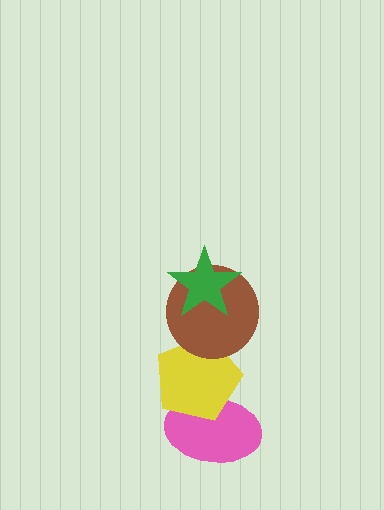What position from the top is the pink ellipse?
The pink ellipse is 4th from the top.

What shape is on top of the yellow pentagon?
The brown circle is on top of the yellow pentagon.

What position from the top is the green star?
The green star is 1st from the top.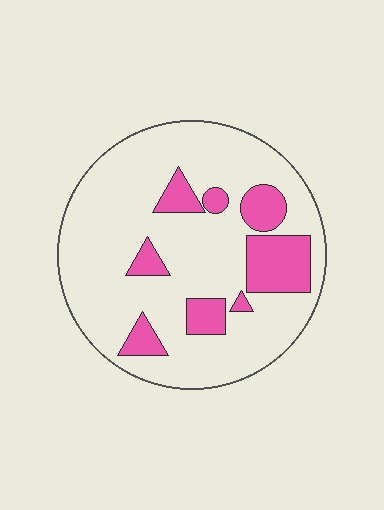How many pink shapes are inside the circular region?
8.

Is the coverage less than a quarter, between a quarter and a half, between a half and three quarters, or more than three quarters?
Less than a quarter.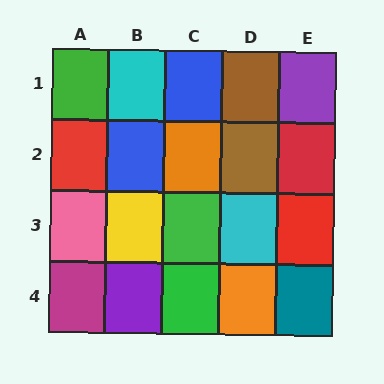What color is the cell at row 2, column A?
Red.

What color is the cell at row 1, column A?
Green.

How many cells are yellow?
1 cell is yellow.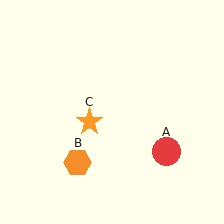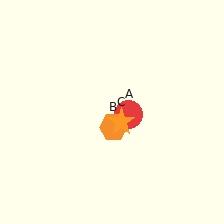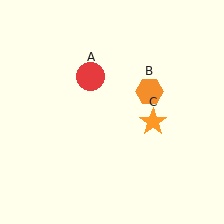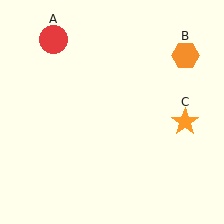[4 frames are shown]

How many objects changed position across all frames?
3 objects changed position: red circle (object A), orange hexagon (object B), orange star (object C).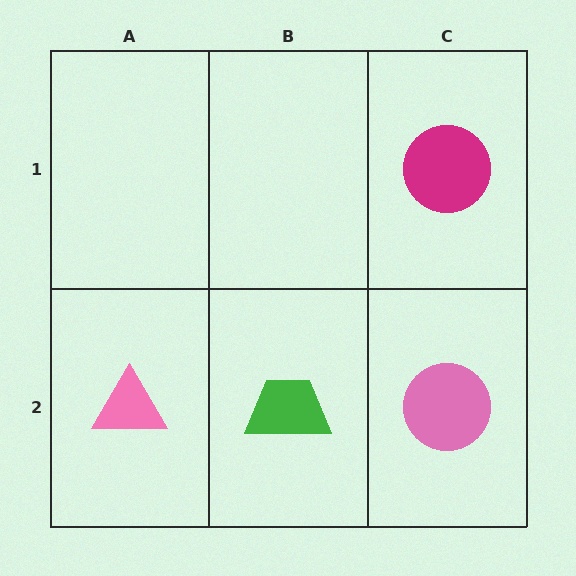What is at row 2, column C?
A pink circle.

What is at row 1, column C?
A magenta circle.